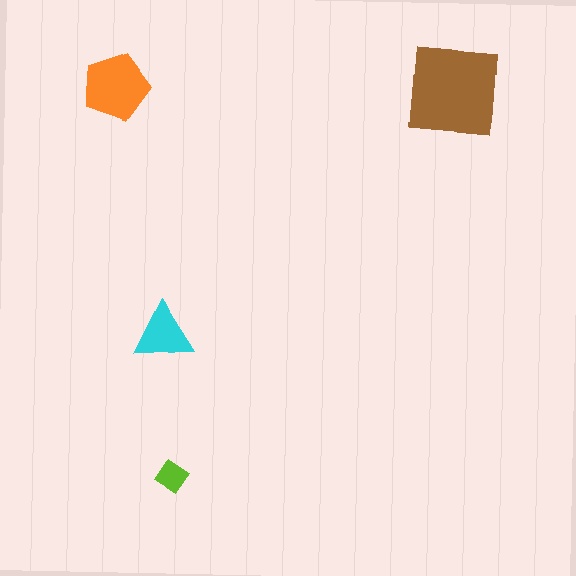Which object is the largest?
The brown square.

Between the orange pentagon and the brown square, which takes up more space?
The brown square.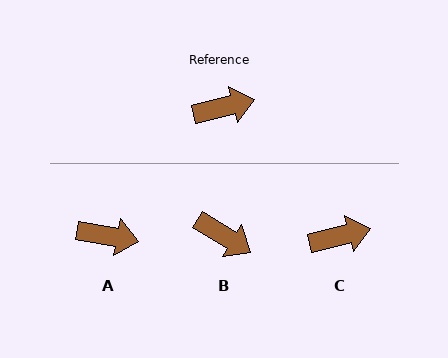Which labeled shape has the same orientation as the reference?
C.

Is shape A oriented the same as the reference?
No, it is off by about 24 degrees.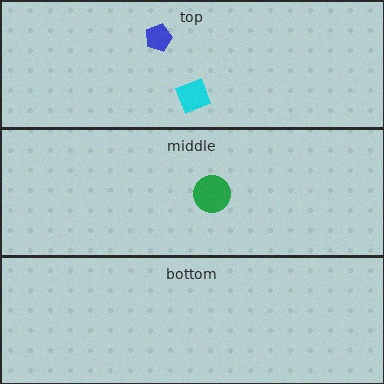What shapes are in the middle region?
The green circle.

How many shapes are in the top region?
2.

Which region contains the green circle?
The middle region.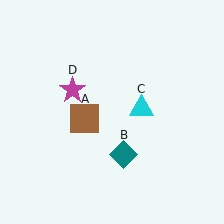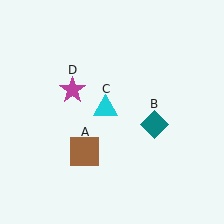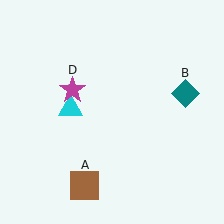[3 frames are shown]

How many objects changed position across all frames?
3 objects changed position: brown square (object A), teal diamond (object B), cyan triangle (object C).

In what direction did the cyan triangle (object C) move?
The cyan triangle (object C) moved left.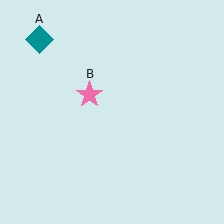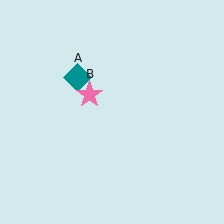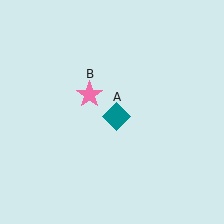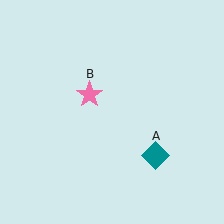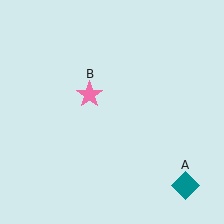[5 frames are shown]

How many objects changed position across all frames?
1 object changed position: teal diamond (object A).